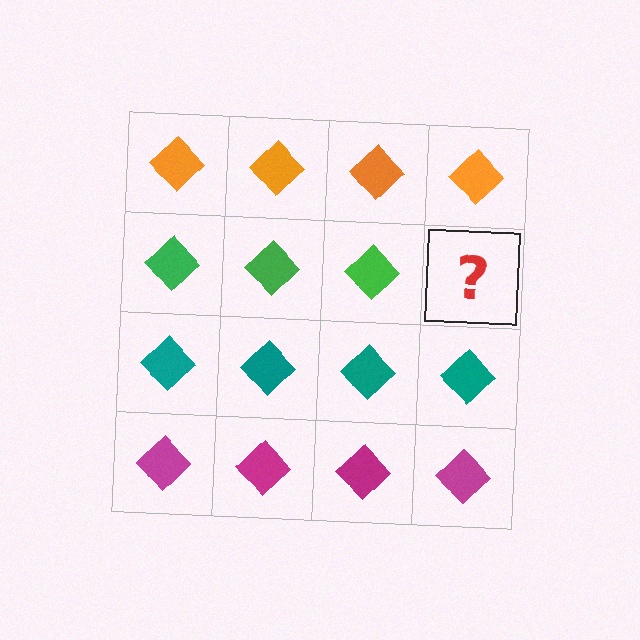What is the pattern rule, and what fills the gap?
The rule is that each row has a consistent color. The gap should be filled with a green diamond.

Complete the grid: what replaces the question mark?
The question mark should be replaced with a green diamond.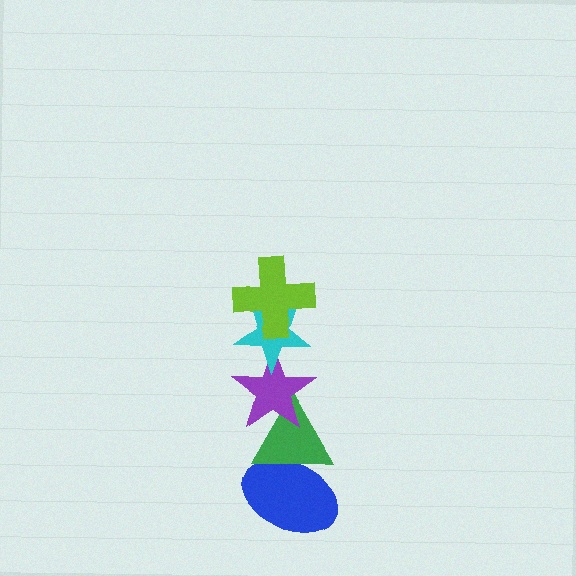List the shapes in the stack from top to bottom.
From top to bottom: the lime cross, the cyan star, the purple star, the green triangle, the blue ellipse.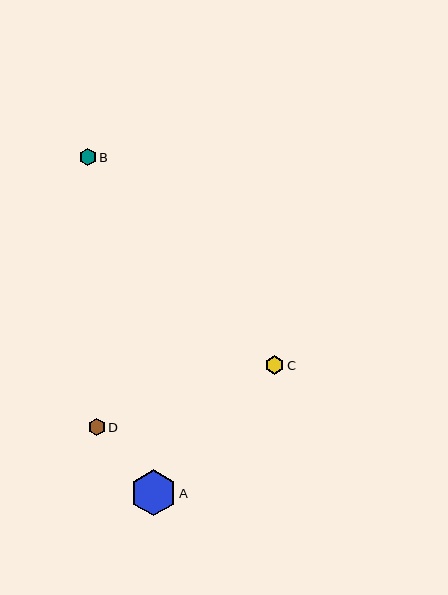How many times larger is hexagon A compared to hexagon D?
Hexagon A is approximately 2.7 times the size of hexagon D.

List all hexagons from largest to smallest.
From largest to smallest: A, C, B, D.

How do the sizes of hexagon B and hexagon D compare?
Hexagon B and hexagon D are approximately the same size.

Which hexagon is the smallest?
Hexagon D is the smallest with a size of approximately 17 pixels.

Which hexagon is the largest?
Hexagon A is the largest with a size of approximately 46 pixels.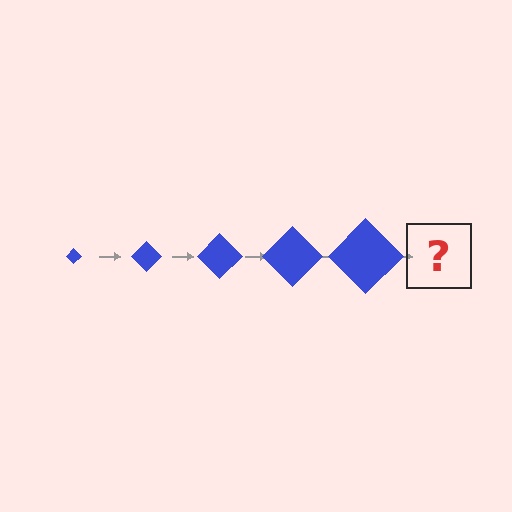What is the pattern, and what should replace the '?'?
The pattern is that the diamond gets progressively larger each step. The '?' should be a blue diamond, larger than the previous one.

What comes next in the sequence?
The next element should be a blue diamond, larger than the previous one.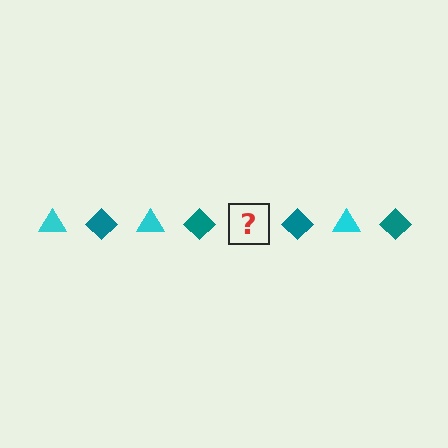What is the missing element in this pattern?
The missing element is a cyan triangle.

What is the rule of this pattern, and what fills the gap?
The rule is that the pattern alternates between cyan triangle and teal diamond. The gap should be filled with a cyan triangle.